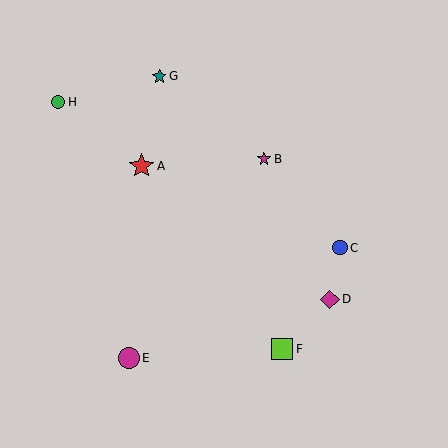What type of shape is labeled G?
Shape G is a teal star.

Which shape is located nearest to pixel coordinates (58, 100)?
The green circle (labeled H) at (58, 102) is nearest to that location.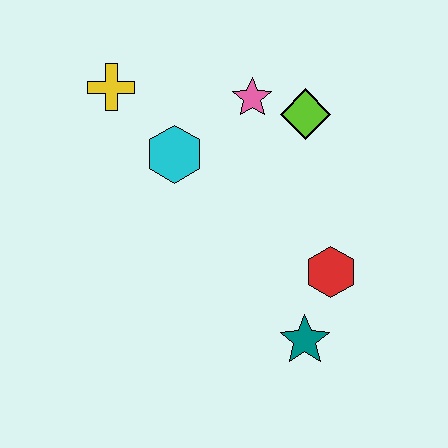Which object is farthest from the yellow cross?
The teal star is farthest from the yellow cross.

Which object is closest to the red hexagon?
The teal star is closest to the red hexagon.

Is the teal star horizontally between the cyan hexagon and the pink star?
No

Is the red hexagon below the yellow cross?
Yes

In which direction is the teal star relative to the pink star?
The teal star is below the pink star.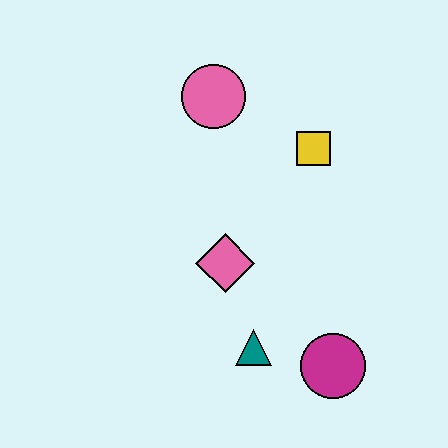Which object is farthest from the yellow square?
The magenta circle is farthest from the yellow square.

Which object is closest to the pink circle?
The yellow square is closest to the pink circle.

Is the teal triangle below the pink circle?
Yes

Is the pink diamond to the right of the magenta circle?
No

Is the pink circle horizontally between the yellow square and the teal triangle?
No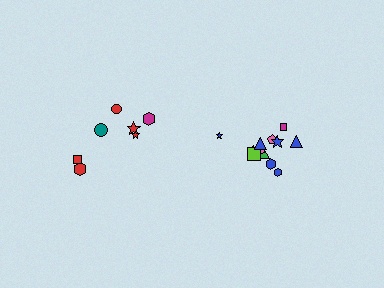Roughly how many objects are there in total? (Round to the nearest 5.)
Roughly 20 objects in total.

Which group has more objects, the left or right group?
The right group.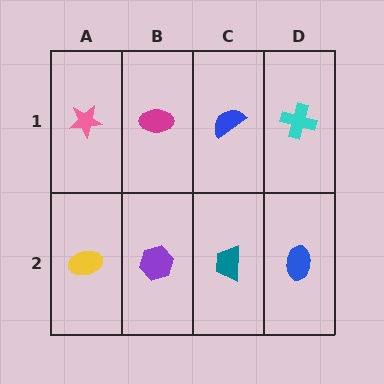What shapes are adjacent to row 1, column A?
A yellow ellipse (row 2, column A), a magenta ellipse (row 1, column B).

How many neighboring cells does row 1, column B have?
3.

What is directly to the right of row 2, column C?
A blue ellipse.